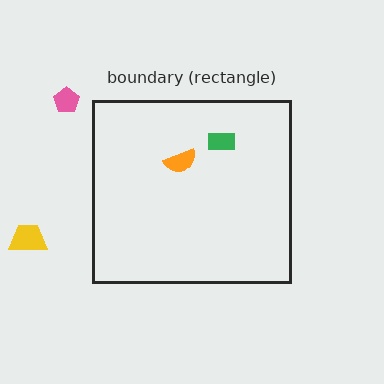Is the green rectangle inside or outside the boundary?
Inside.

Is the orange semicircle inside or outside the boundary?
Inside.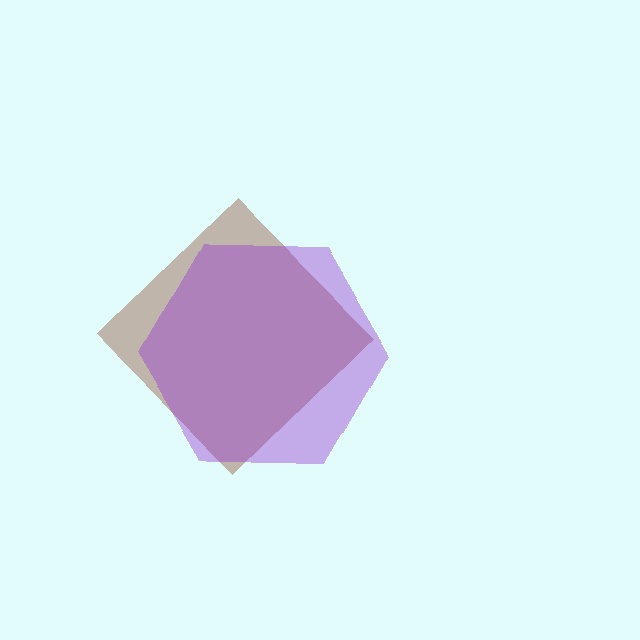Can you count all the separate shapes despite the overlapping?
Yes, there are 2 separate shapes.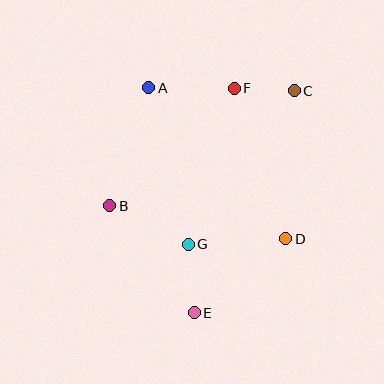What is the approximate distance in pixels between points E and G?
The distance between E and G is approximately 69 pixels.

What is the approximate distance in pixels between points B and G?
The distance between B and G is approximately 87 pixels.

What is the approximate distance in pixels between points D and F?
The distance between D and F is approximately 159 pixels.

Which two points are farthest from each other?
Points C and E are farthest from each other.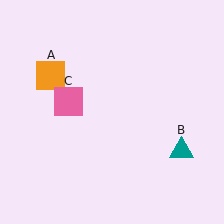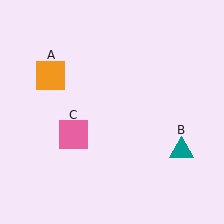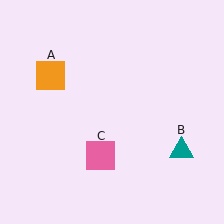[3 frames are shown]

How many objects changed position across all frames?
1 object changed position: pink square (object C).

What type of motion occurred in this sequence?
The pink square (object C) rotated counterclockwise around the center of the scene.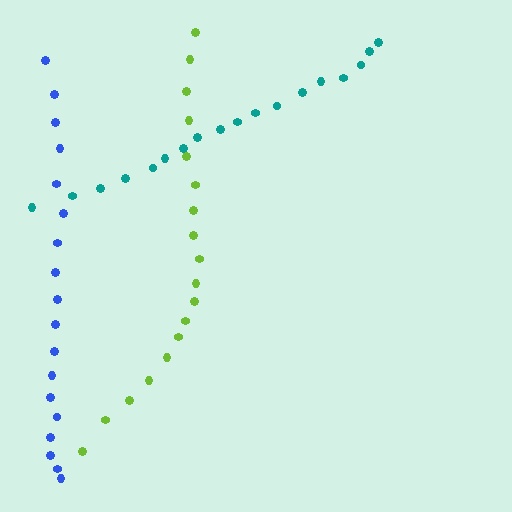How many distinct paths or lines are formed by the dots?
There are 3 distinct paths.